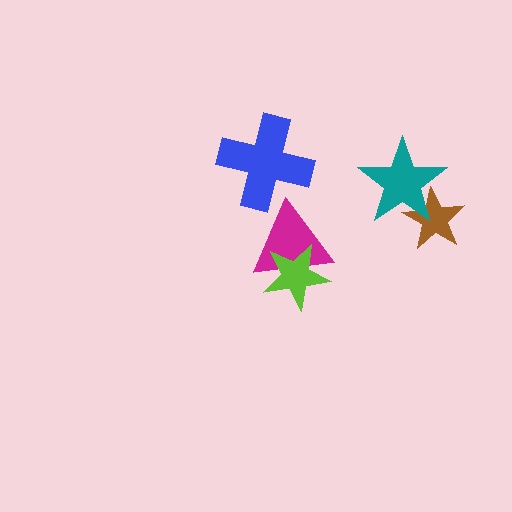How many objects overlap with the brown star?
1 object overlaps with the brown star.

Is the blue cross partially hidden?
No, no other shape covers it.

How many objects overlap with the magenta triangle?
1 object overlaps with the magenta triangle.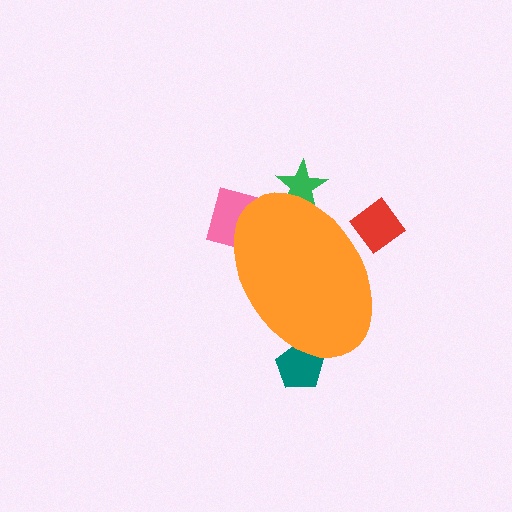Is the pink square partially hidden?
Yes, the pink square is partially hidden behind the orange ellipse.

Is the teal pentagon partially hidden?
Yes, the teal pentagon is partially hidden behind the orange ellipse.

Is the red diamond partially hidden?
Yes, the red diamond is partially hidden behind the orange ellipse.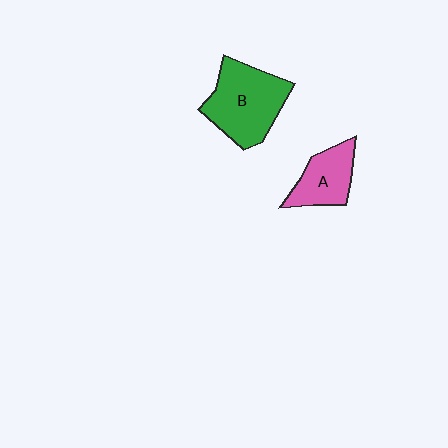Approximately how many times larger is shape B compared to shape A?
Approximately 1.7 times.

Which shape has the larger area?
Shape B (green).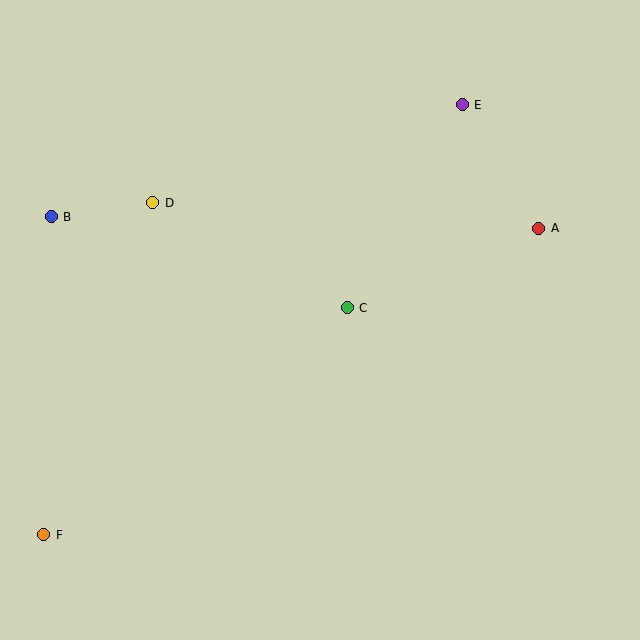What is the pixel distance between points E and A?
The distance between E and A is 145 pixels.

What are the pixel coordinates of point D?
Point D is at (153, 203).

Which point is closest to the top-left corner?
Point B is closest to the top-left corner.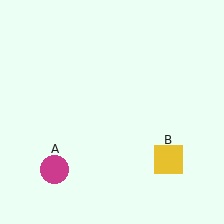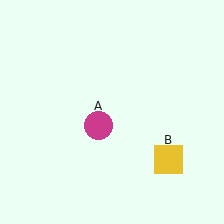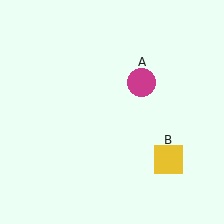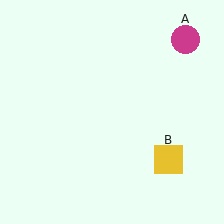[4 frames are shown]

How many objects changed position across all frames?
1 object changed position: magenta circle (object A).